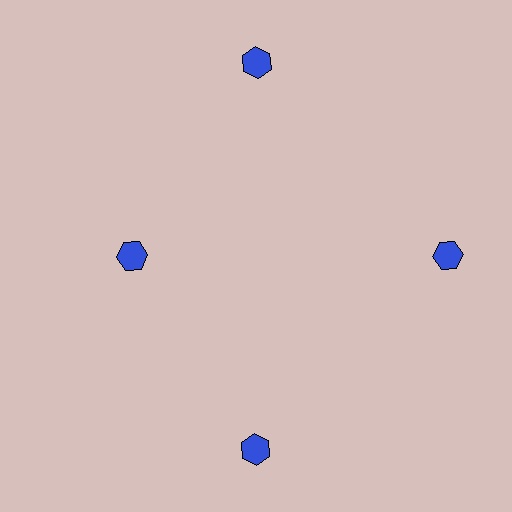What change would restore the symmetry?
The symmetry would be restored by moving it outward, back onto the ring so that all 4 hexagons sit at equal angles and equal distance from the center.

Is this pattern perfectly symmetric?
No. The 4 blue hexagons are arranged in a ring, but one element near the 9 o'clock position is pulled inward toward the center, breaking the 4-fold rotational symmetry.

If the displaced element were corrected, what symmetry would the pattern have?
It would have 4-fold rotational symmetry — the pattern would map onto itself every 90 degrees.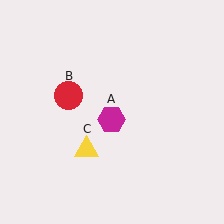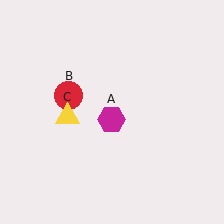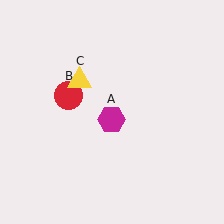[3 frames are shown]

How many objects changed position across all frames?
1 object changed position: yellow triangle (object C).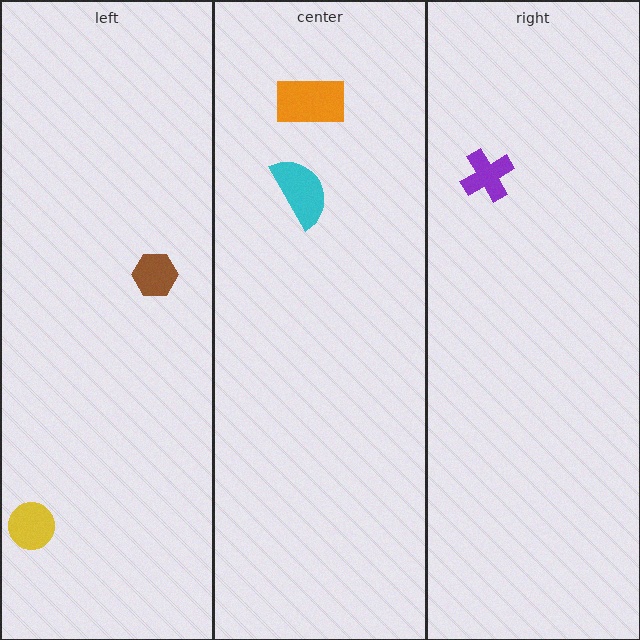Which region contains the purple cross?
The right region.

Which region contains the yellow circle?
The left region.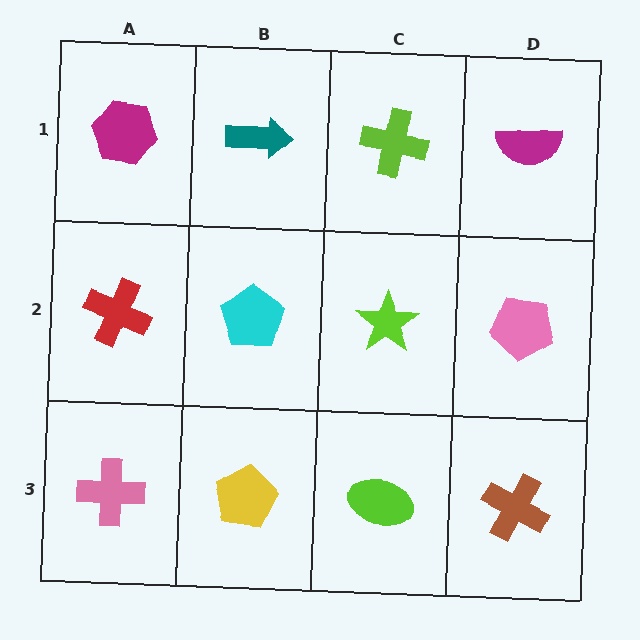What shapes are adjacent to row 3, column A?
A red cross (row 2, column A), a yellow pentagon (row 3, column B).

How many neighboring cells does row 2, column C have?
4.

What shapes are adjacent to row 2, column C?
A lime cross (row 1, column C), a lime ellipse (row 3, column C), a cyan pentagon (row 2, column B), a pink pentagon (row 2, column D).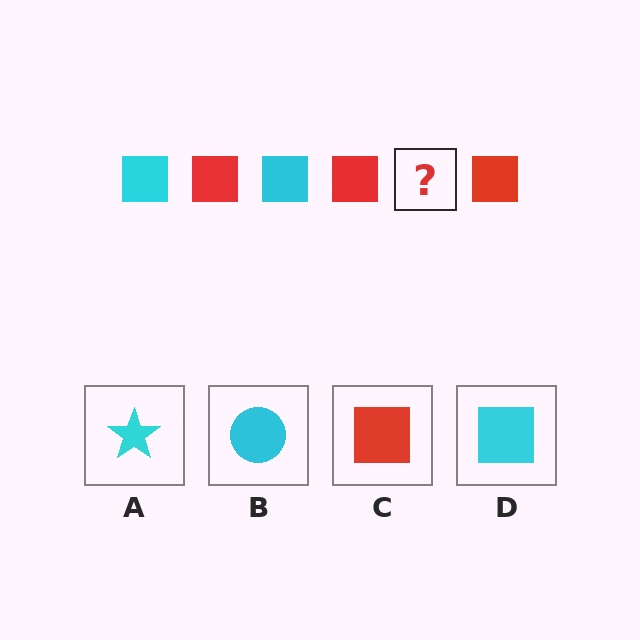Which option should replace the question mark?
Option D.